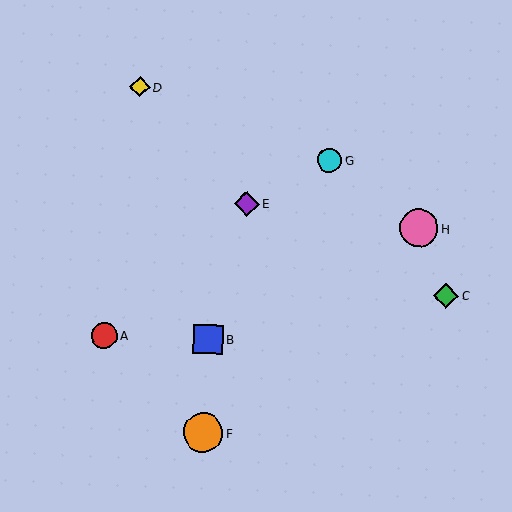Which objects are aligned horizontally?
Objects A, B are aligned horizontally.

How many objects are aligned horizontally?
2 objects (A, B) are aligned horizontally.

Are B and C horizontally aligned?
No, B is at y≈339 and C is at y≈296.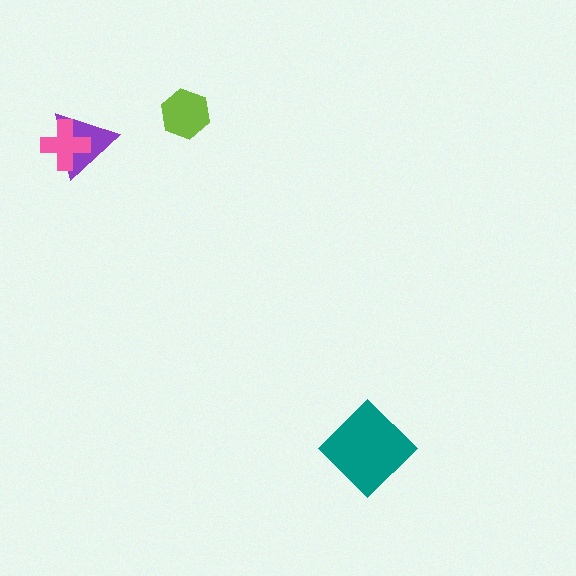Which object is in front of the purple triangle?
The pink cross is in front of the purple triangle.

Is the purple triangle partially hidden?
Yes, it is partially covered by another shape.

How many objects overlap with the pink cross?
1 object overlaps with the pink cross.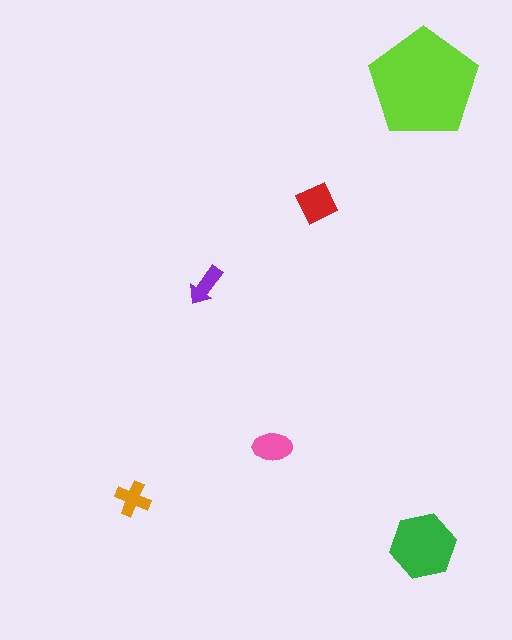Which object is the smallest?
The purple arrow.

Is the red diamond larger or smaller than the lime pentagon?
Smaller.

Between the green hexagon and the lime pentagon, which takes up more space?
The lime pentagon.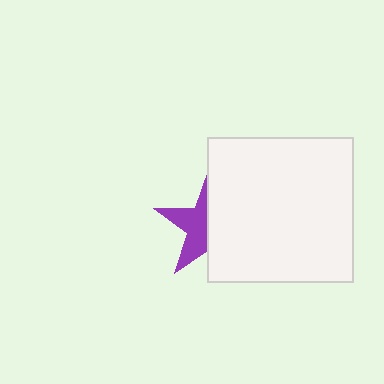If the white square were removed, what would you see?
You would see the complete purple star.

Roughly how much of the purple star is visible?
About half of it is visible (roughly 46%).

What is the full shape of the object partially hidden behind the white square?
The partially hidden object is a purple star.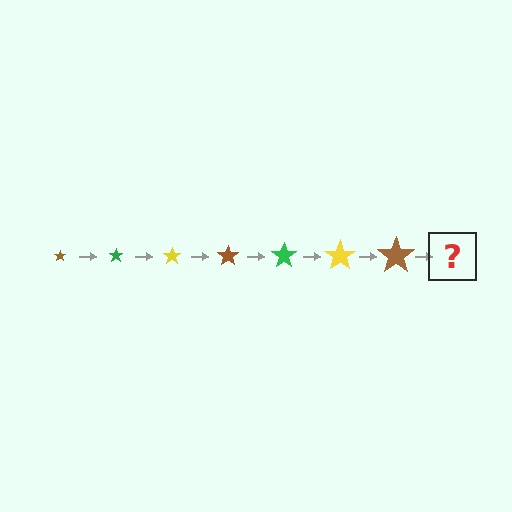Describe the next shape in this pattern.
It should be a green star, larger than the previous one.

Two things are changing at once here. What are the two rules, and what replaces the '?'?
The two rules are that the star grows larger each step and the color cycles through brown, green, and yellow. The '?' should be a green star, larger than the previous one.